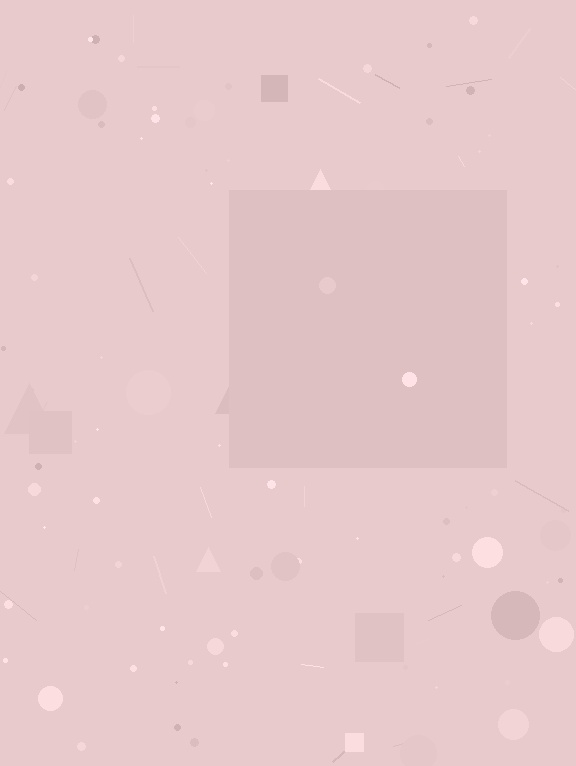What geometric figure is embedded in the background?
A square is embedded in the background.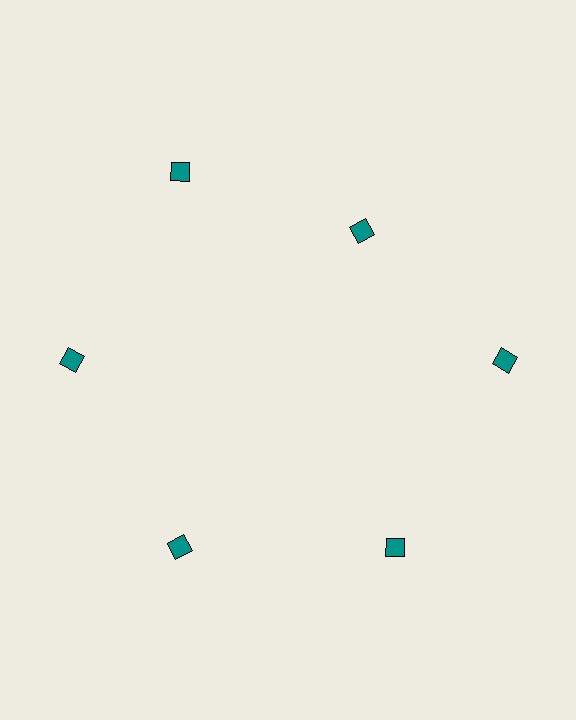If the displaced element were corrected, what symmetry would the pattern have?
It would have 6-fold rotational symmetry — the pattern would map onto itself every 60 degrees.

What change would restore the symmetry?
The symmetry would be restored by moving it outward, back onto the ring so that all 6 diamonds sit at equal angles and equal distance from the center.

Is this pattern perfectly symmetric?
No. The 6 teal diamonds are arranged in a ring, but one element near the 1 o'clock position is pulled inward toward the center, breaking the 6-fold rotational symmetry.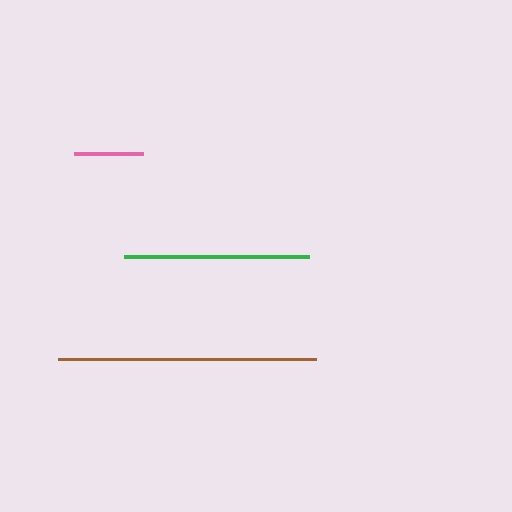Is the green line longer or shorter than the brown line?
The brown line is longer than the green line.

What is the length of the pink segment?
The pink segment is approximately 69 pixels long.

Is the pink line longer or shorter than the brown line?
The brown line is longer than the pink line.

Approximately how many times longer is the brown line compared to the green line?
The brown line is approximately 1.4 times the length of the green line.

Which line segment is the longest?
The brown line is the longest at approximately 258 pixels.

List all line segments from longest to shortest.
From longest to shortest: brown, green, pink.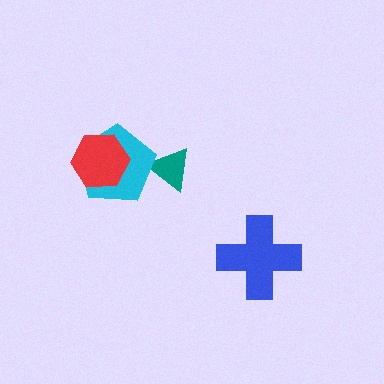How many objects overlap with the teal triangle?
1 object overlaps with the teal triangle.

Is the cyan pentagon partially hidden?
Yes, it is partially covered by another shape.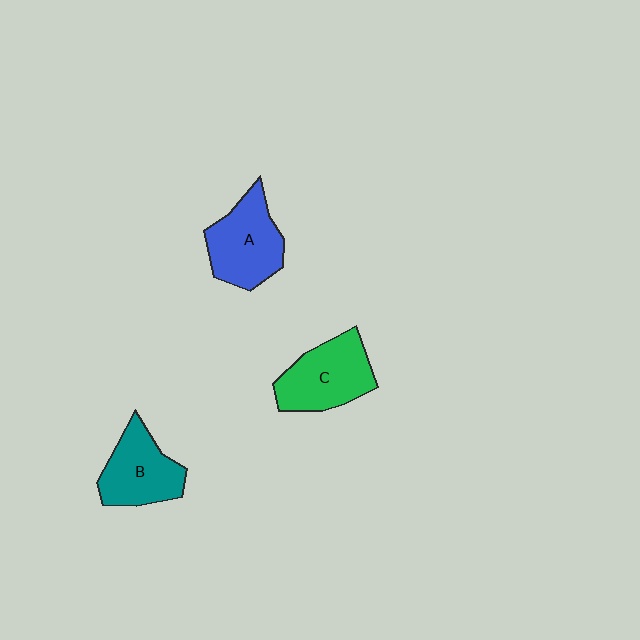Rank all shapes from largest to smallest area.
From largest to smallest: C (green), A (blue), B (teal).